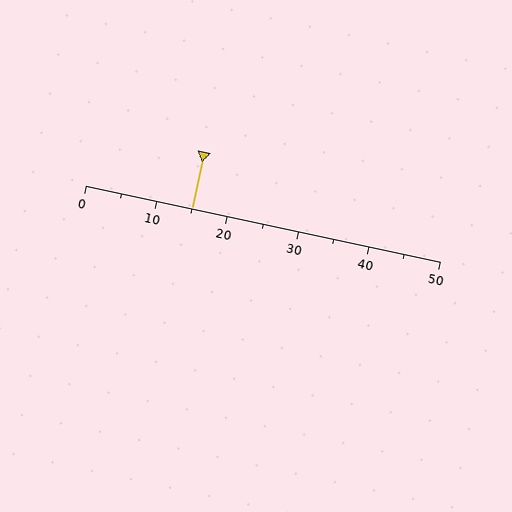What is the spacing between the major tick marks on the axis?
The major ticks are spaced 10 apart.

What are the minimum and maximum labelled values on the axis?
The axis runs from 0 to 50.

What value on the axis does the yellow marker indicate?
The marker indicates approximately 15.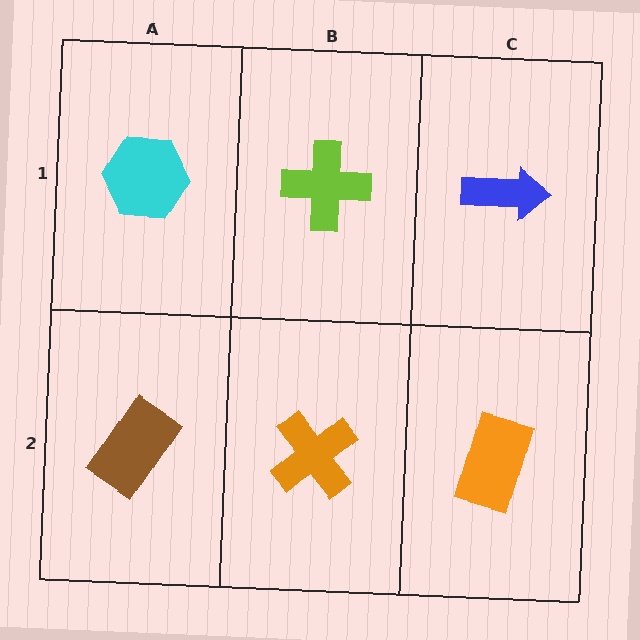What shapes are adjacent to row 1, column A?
A brown rectangle (row 2, column A), a lime cross (row 1, column B).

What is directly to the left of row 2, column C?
An orange cross.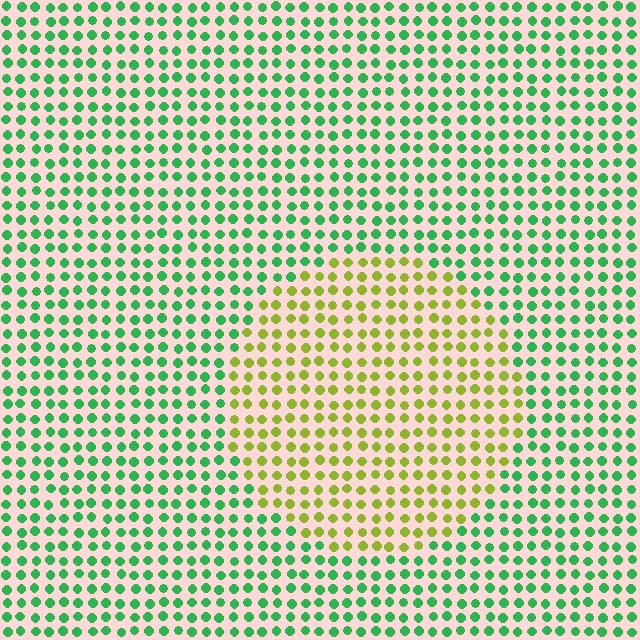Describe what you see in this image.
The image is filled with small green elements in a uniform arrangement. A circle-shaped region is visible where the elements are tinted to a slightly different hue, forming a subtle color boundary.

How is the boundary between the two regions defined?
The boundary is defined purely by a slight shift in hue (about 59 degrees). Spacing, size, and orientation are identical on both sides.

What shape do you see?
I see a circle.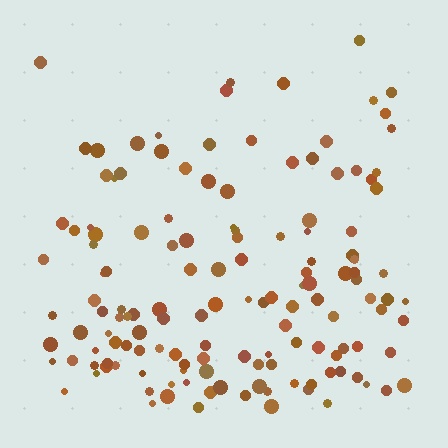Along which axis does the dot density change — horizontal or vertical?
Vertical.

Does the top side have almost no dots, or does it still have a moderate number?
Still a moderate number, just noticeably fewer than the bottom.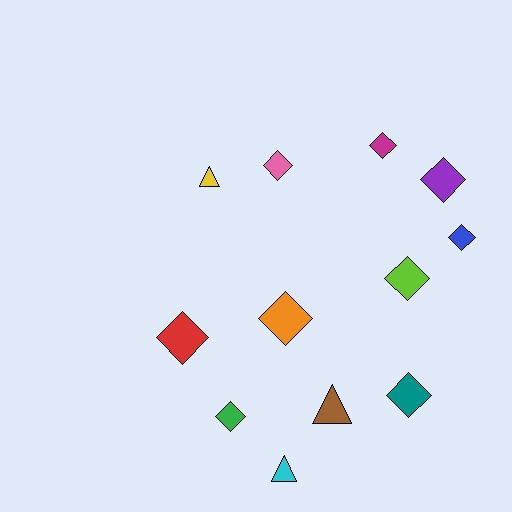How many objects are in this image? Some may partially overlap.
There are 12 objects.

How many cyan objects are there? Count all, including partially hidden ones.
There is 1 cyan object.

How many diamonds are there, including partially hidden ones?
There are 9 diamonds.